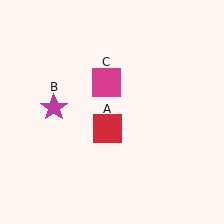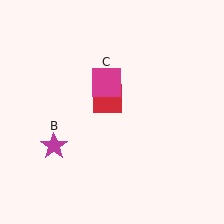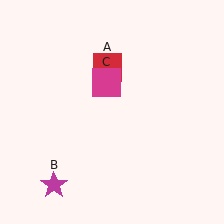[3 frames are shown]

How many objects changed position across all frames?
2 objects changed position: red square (object A), magenta star (object B).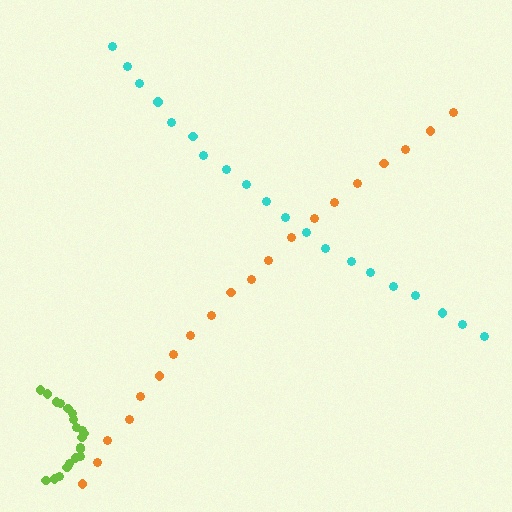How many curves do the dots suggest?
There are 3 distinct paths.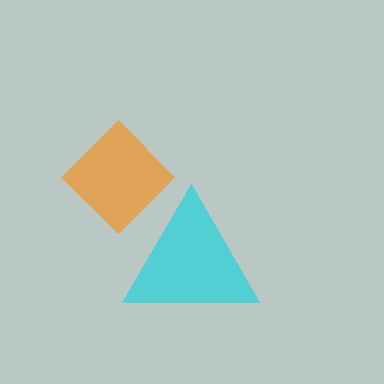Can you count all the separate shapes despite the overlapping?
Yes, there are 2 separate shapes.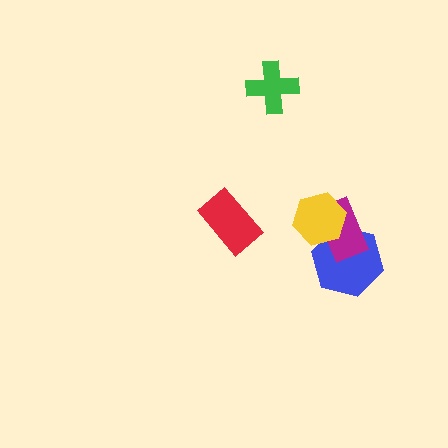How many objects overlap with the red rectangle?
0 objects overlap with the red rectangle.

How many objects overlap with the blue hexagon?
2 objects overlap with the blue hexagon.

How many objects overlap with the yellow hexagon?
2 objects overlap with the yellow hexagon.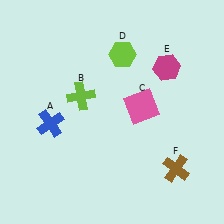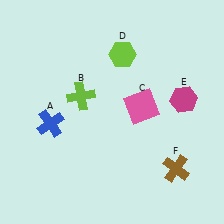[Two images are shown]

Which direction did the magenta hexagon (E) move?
The magenta hexagon (E) moved down.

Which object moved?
The magenta hexagon (E) moved down.